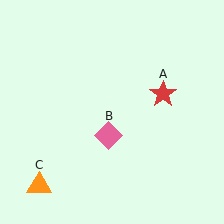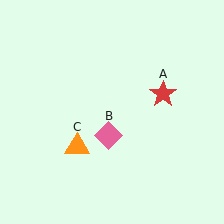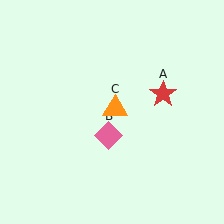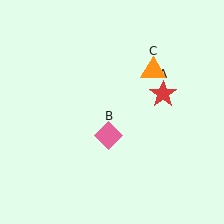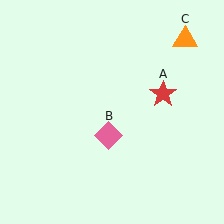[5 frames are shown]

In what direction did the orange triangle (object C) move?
The orange triangle (object C) moved up and to the right.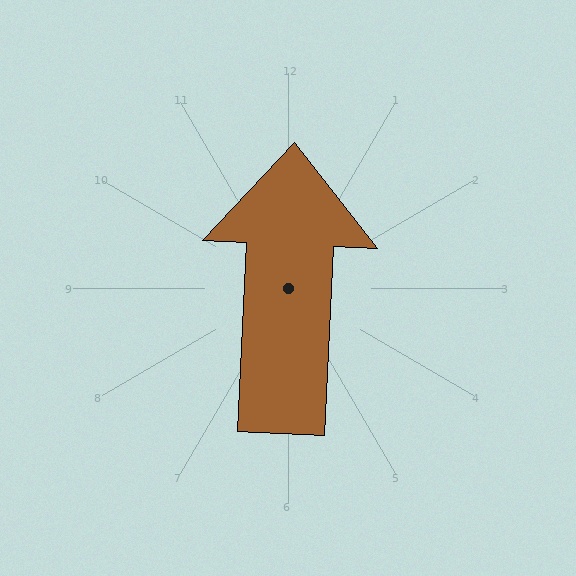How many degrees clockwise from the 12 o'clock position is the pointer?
Approximately 3 degrees.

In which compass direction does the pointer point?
North.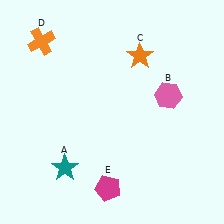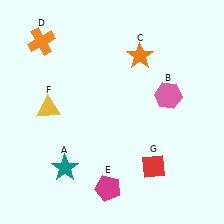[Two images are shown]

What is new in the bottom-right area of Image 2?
A red diamond (G) was added in the bottom-right area of Image 2.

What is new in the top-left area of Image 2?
A yellow triangle (F) was added in the top-left area of Image 2.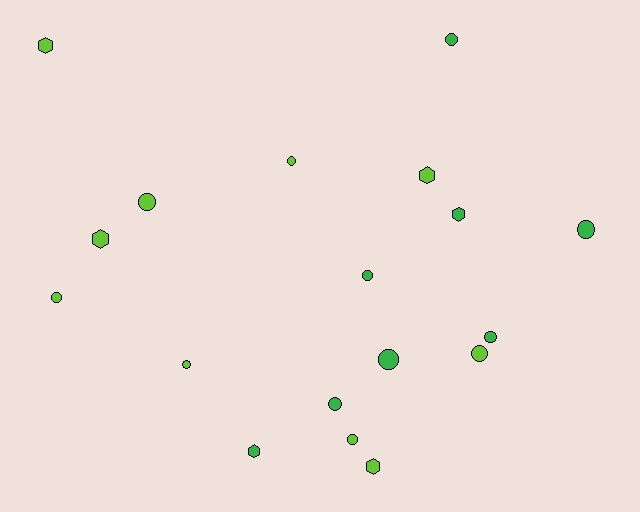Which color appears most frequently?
Lime, with 10 objects.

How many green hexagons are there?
There are 2 green hexagons.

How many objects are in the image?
There are 18 objects.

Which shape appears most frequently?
Circle, with 12 objects.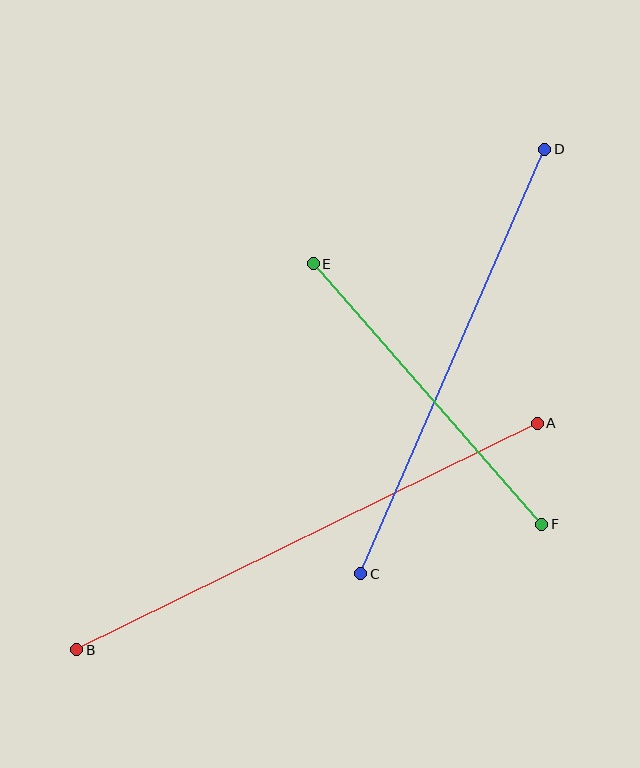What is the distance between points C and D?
The distance is approximately 463 pixels.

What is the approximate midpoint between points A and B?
The midpoint is at approximately (307, 536) pixels.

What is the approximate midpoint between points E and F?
The midpoint is at approximately (427, 394) pixels.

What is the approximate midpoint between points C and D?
The midpoint is at approximately (453, 362) pixels.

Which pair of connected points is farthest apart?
Points A and B are farthest apart.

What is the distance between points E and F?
The distance is approximately 346 pixels.